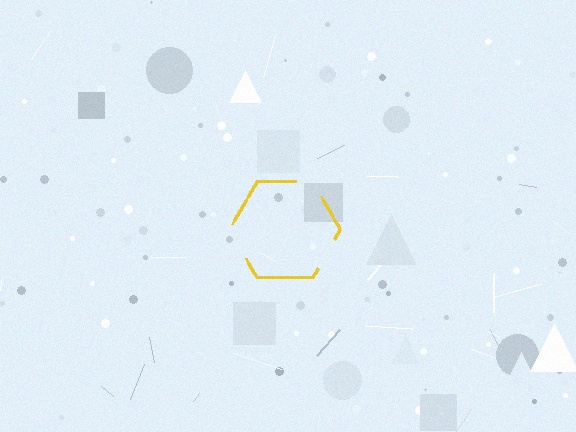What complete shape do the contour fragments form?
The contour fragments form a hexagon.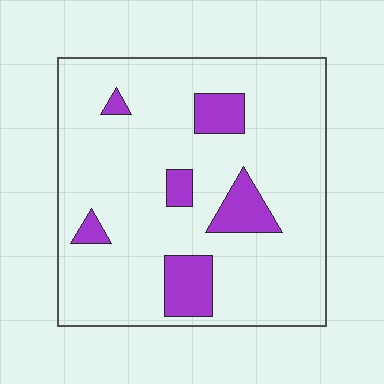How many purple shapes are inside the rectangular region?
6.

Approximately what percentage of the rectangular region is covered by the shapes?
Approximately 15%.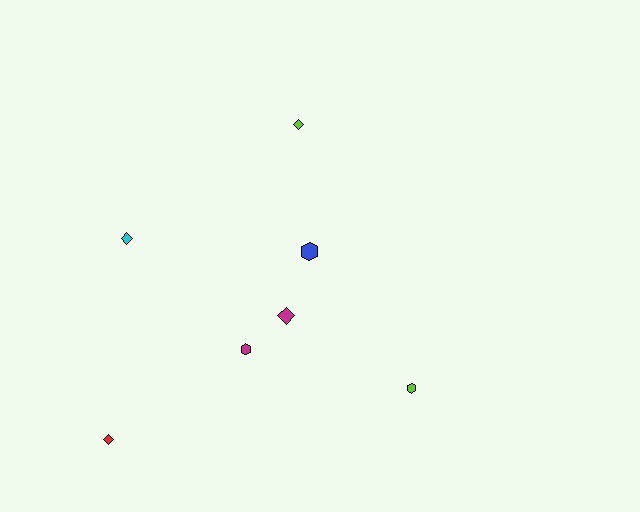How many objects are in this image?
There are 7 objects.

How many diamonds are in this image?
There are 4 diamonds.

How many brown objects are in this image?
There are no brown objects.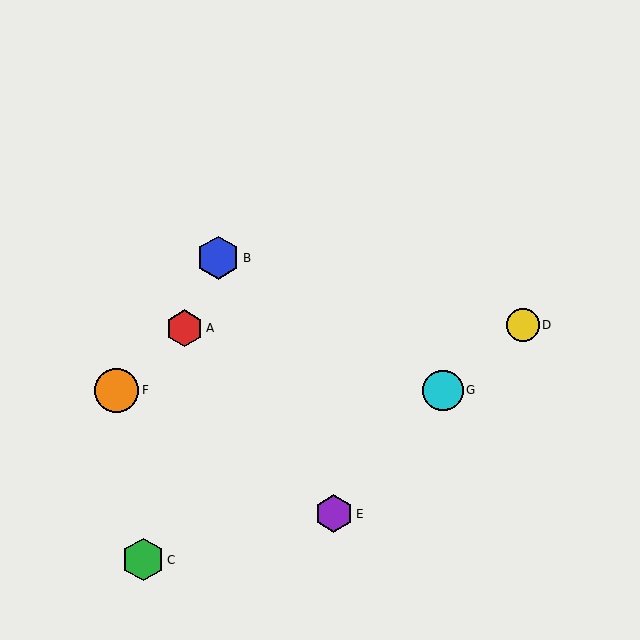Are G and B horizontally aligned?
No, G is at y≈390 and B is at y≈258.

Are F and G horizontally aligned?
Yes, both are at y≈390.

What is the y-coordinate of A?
Object A is at y≈328.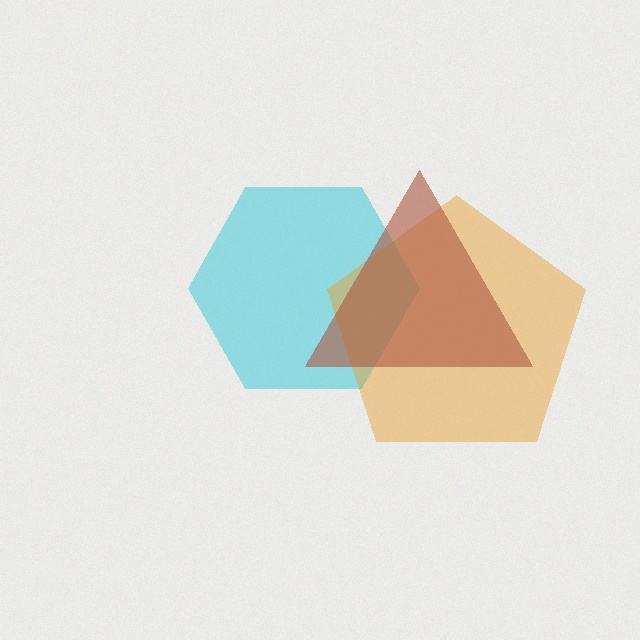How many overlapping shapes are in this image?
There are 3 overlapping shapes in the image.